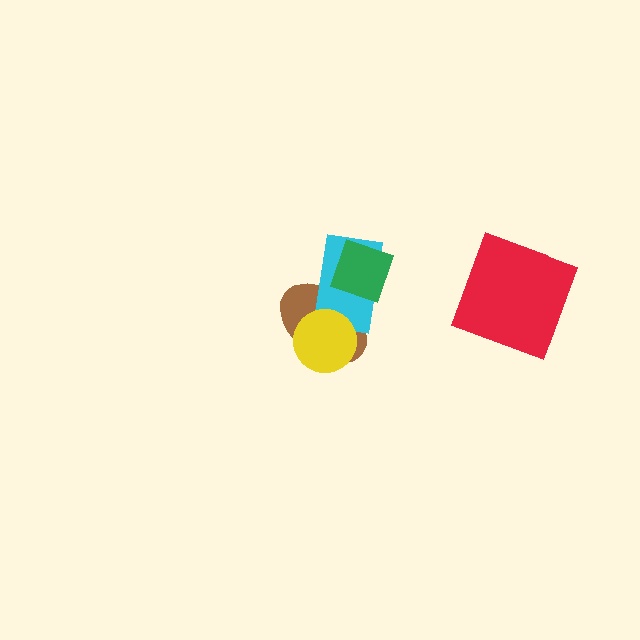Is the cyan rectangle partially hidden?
Yes, it is partially covered by another shape.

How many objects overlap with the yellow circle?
2 objects overlap with the yellow circle.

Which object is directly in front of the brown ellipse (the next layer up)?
The cyan rectangle is directly in front of the brown ellipse.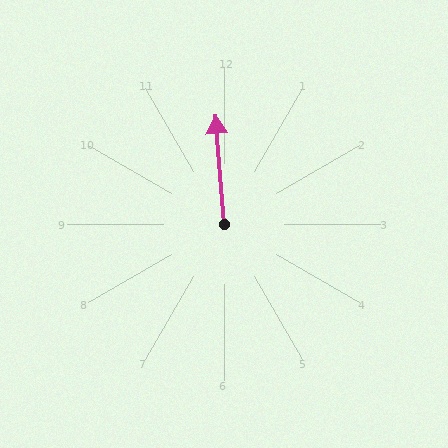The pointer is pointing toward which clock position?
Roughly 12 o'clock.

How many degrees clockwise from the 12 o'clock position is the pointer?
Approximately 355 degrees.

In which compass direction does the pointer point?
North.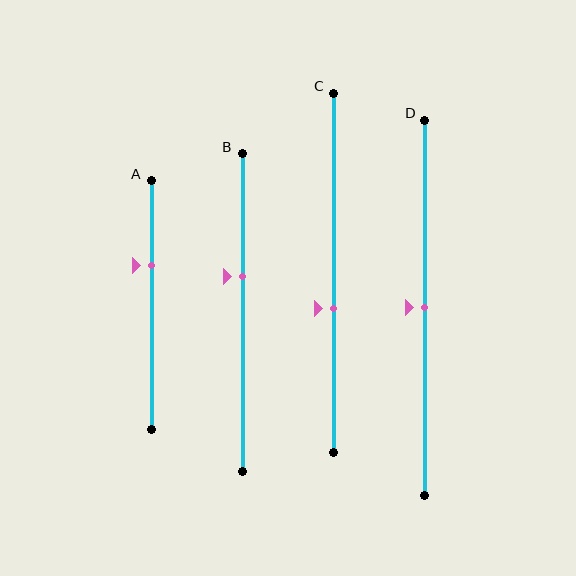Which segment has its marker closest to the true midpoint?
Segment D has its marker closest to the true midpoint.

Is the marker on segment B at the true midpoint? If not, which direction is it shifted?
No, the marker on segment B is shifted upward by about 11% of the segment length.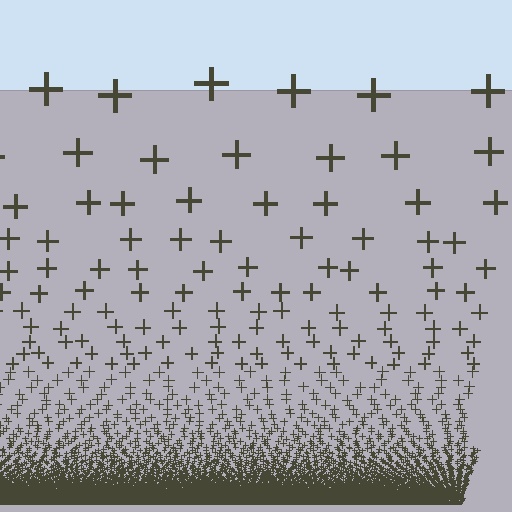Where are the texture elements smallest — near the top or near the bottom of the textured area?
Near the bottom.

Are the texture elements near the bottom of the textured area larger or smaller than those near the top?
Smaller. The gradient is inverted — elements near the bottom are smaller and denser.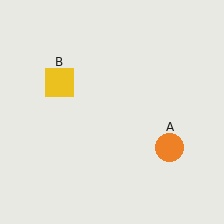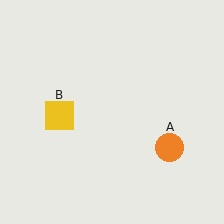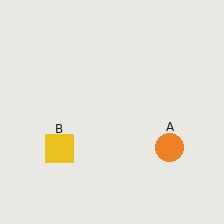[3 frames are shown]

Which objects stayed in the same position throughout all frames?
Orange circle (object A) remained stationary.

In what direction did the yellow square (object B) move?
The yellow square (object B) moved down.